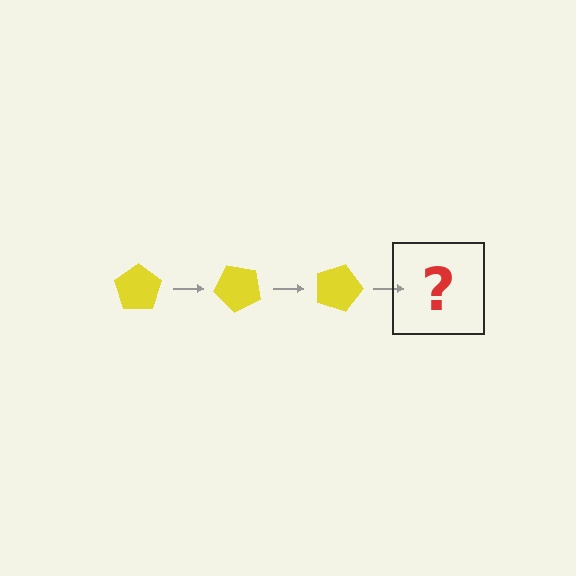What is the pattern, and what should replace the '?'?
The pattern is that the pentagon rotates 45 degrees each step. The '?' should be a yellow pentagon rotated 135 degrees.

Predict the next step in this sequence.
The next step is a yellow pentagon rotated 135 degrees.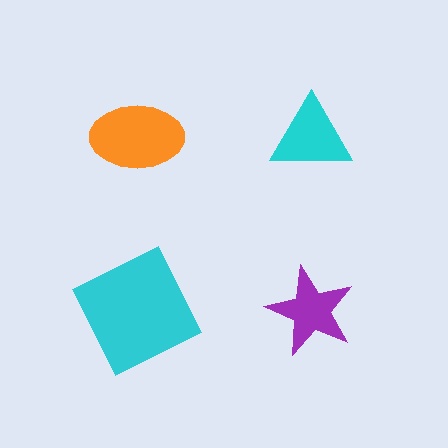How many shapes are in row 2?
2 shapes.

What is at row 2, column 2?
A purple star.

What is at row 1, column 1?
An orange ellipse.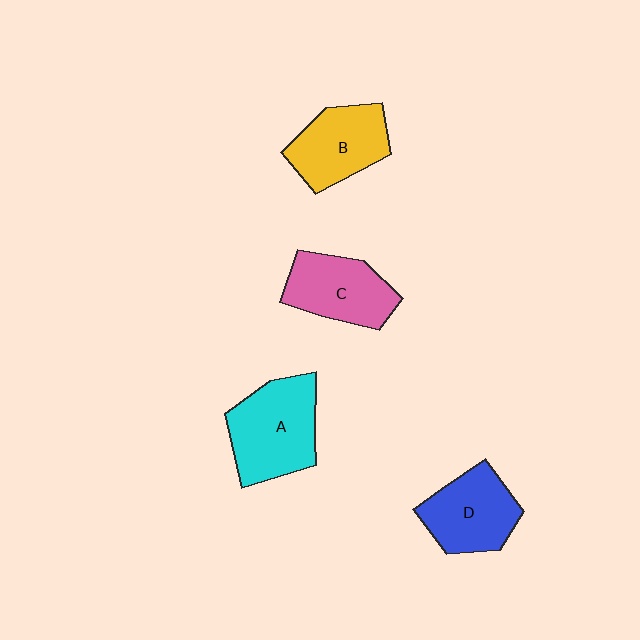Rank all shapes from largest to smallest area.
From largest to smallest: A (cyan), B (yellow), D (blue), C (pink).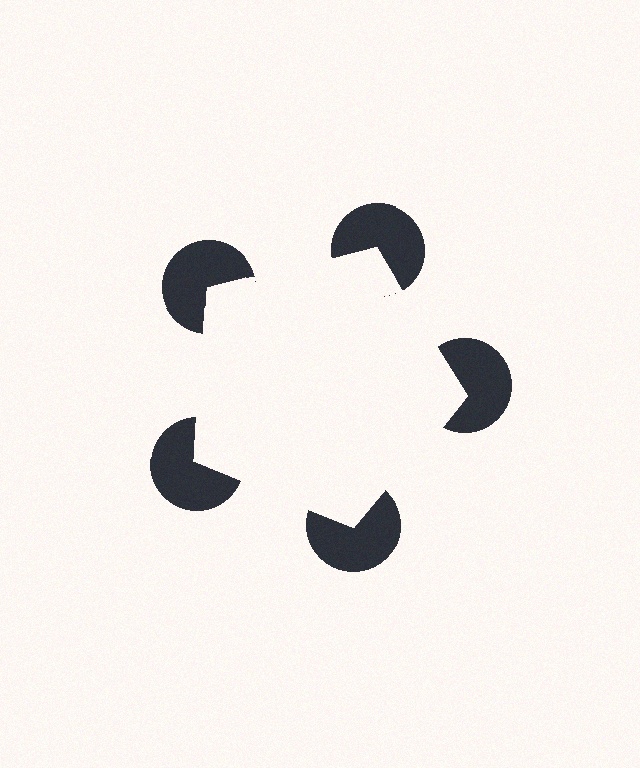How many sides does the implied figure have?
5 sides.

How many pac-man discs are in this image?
There are 5 — one at each vertex of the illusory pentagon.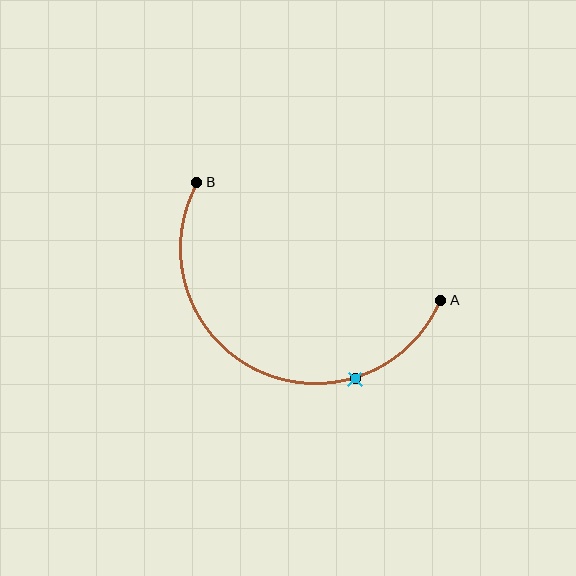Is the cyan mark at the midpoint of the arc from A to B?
No. The cyan mark lies on the arc but is closer to endpoint A. The arc midpoint would be at the point on the curve equidistant along the arc from both A and B.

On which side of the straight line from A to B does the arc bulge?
The arc bulges below the straight line connecting A and B.